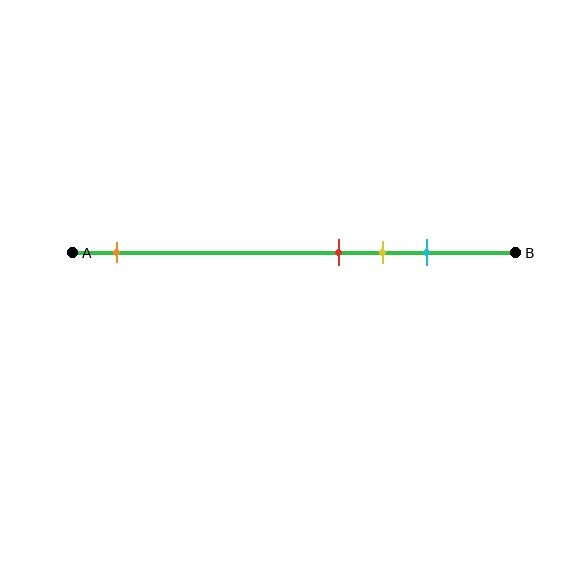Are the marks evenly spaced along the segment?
No, the marks are not evenly spaced.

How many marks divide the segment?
There are 4 marks dividing the segment.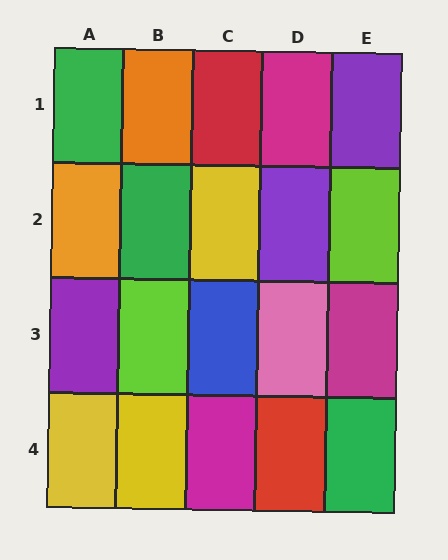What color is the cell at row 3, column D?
Pink.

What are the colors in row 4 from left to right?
Yellow, yellow, magenta, red, green.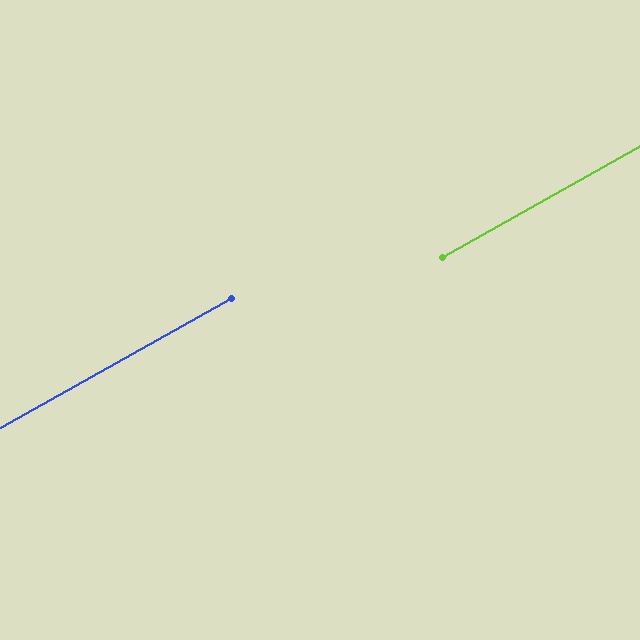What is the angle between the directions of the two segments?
Approximately 0 degrees.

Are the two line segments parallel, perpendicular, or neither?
Parallel — their directions differ by only 0.3°.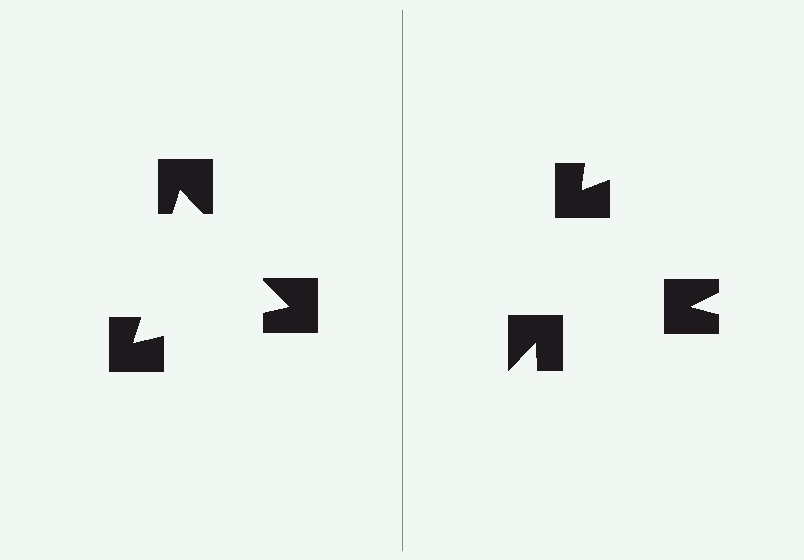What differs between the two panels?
The notched squares are positioned identically on both sides; only the wedge orientations differ. On the left they align to a triangle; on the right they are misaligned.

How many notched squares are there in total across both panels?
6 — 3 on each side.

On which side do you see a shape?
An illusory triangle appears on the left side. On the right side the wedge cuts are rotated, so no coherent shape forms.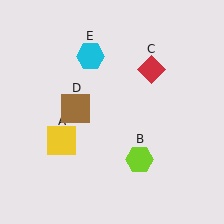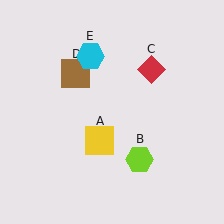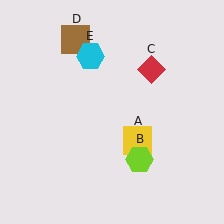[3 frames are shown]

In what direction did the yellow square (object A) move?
The yellow square (object A) moved right.